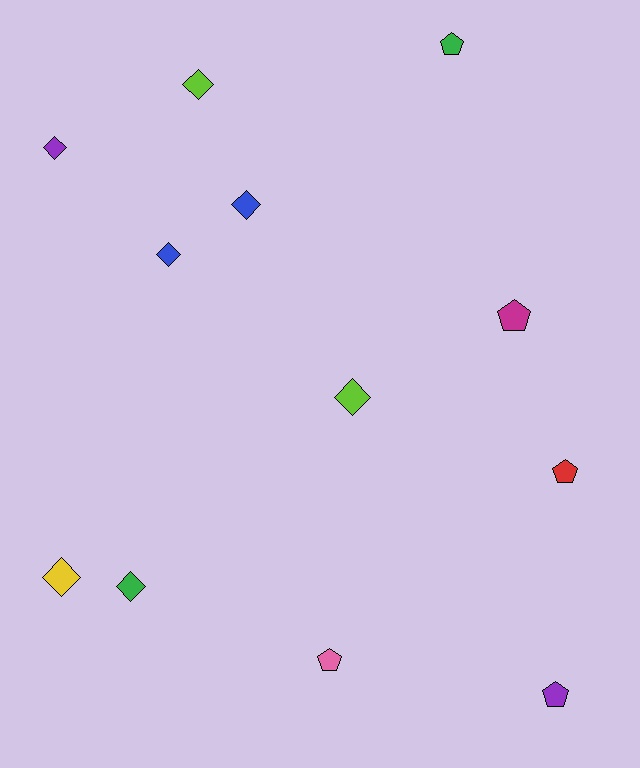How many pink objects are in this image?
There is 1 pink object.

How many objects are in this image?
There are 12 objects.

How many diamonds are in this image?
There are 7 diamonds.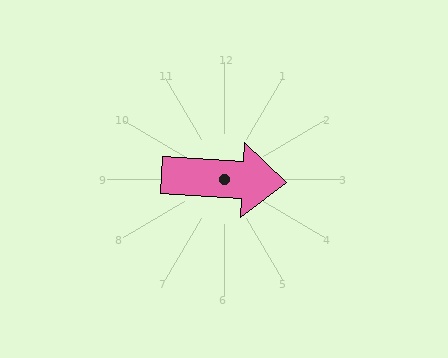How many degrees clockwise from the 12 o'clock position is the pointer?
Approximately 93 degrees.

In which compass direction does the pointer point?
East.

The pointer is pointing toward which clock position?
Roughly 3 o'clock.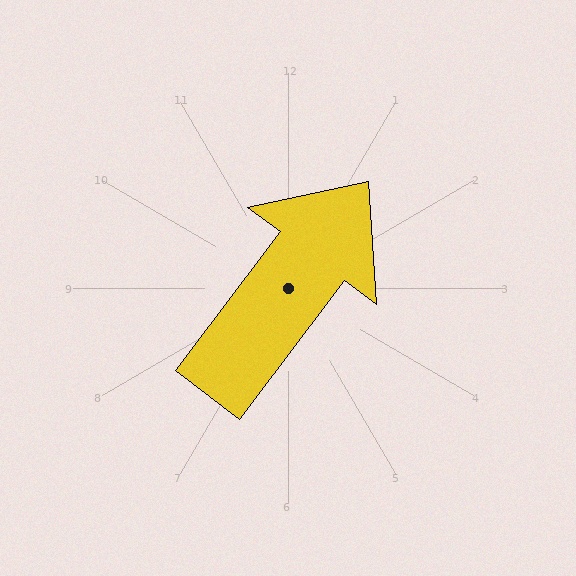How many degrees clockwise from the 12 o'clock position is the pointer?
Approximately 37 degrees.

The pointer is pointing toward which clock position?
Roughly 1 o'clock.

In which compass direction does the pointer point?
Northeast.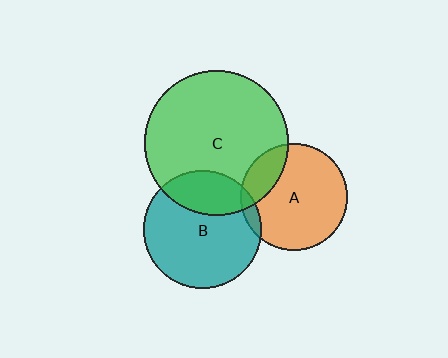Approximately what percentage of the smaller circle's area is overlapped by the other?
Approximately 25%.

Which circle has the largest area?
Circle C (green).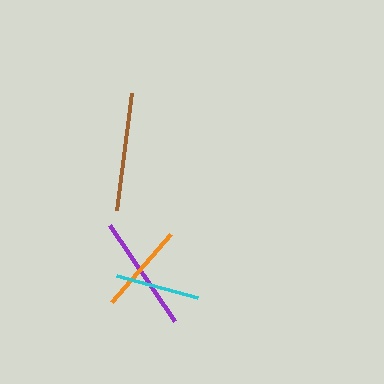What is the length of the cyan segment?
The cyan segment is approximately 84 pixels long.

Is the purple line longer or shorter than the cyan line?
The purple line is longer than the cyan line.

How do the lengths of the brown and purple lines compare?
The brown and purple lines are approximately the same length.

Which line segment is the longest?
The brown line is the longest at approximately 118 pixels.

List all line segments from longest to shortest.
From longest to shortest: brown, purple, orange, cyan.